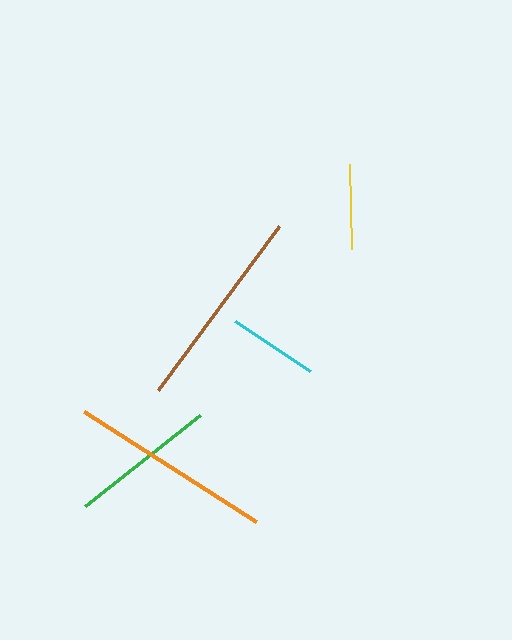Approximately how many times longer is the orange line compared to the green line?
The orange line is approximately 1.4 times the length of the green line.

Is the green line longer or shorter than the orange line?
The orange line is longer than the green line.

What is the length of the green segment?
The green segment is approximately 147 pixels long.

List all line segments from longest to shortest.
From longest to shortest: brown, orange, green, cyan, yellow.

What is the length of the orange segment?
The orange segment is approximately 204 pixels long.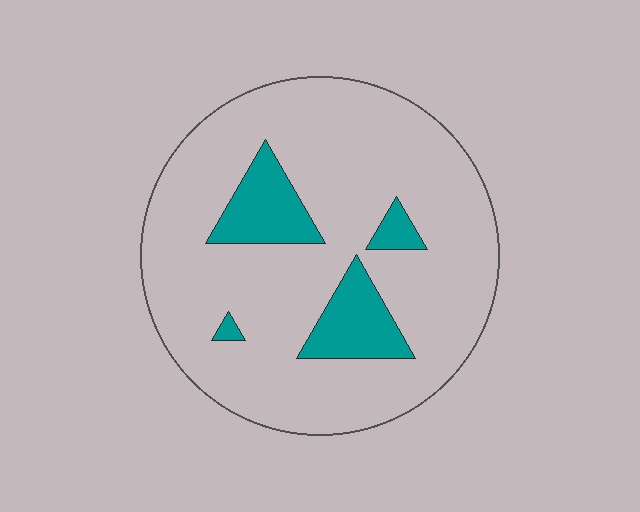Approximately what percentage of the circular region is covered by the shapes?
Approximately 15%.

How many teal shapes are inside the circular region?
4.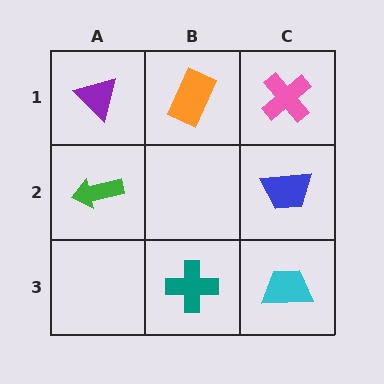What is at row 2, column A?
A green arrow.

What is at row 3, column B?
A teal cross.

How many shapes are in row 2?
2 shapes.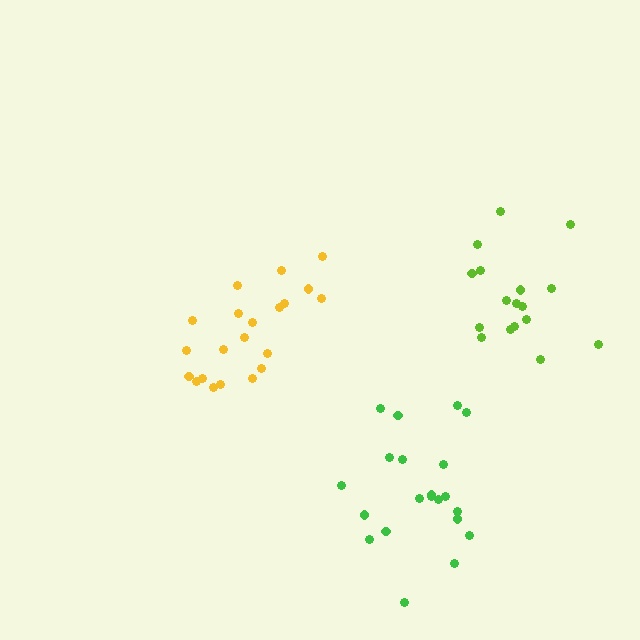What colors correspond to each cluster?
The clusters are colored: yellow, green, lime.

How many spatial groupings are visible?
There are 3 spatial groupings.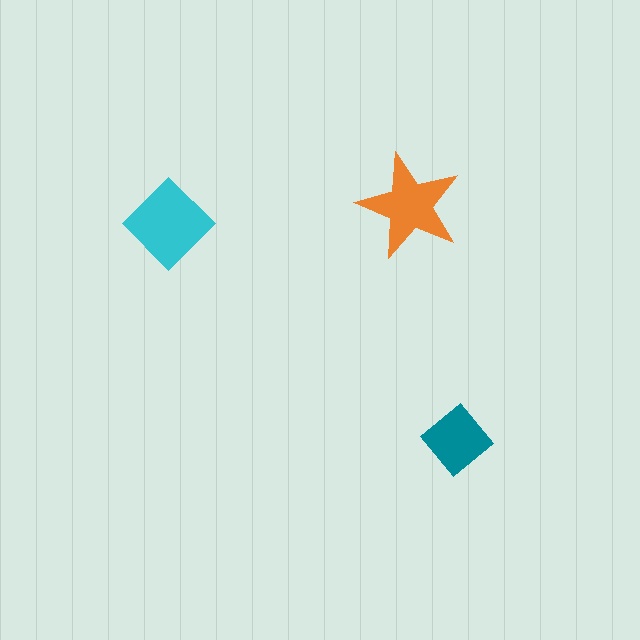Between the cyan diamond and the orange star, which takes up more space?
The cyan diamond.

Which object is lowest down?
The teal diamond is bottommost.